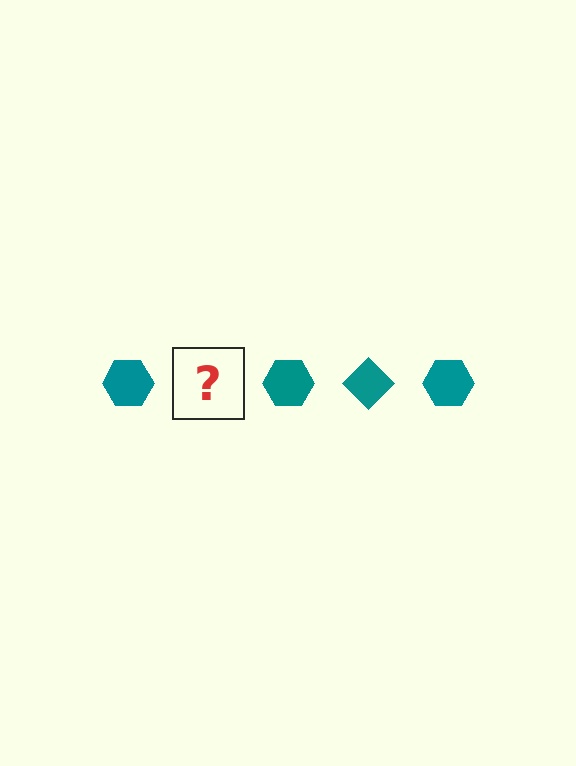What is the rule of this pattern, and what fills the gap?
The rule is that the pattern cycles through hexagon, diamond shapes in teal. The gap should be filled with a teal diamond.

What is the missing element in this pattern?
The missing element is a teal diamond.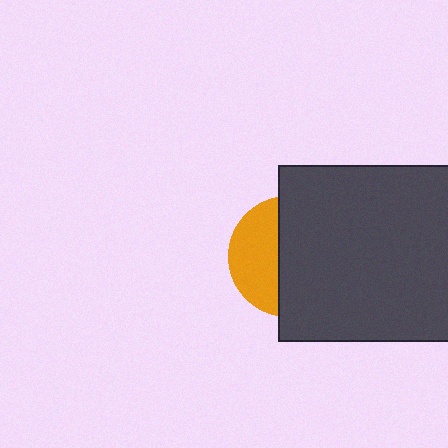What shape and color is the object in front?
The object in front is a dark gray square.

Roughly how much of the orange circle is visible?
A small part of it is visible (roughly 38%).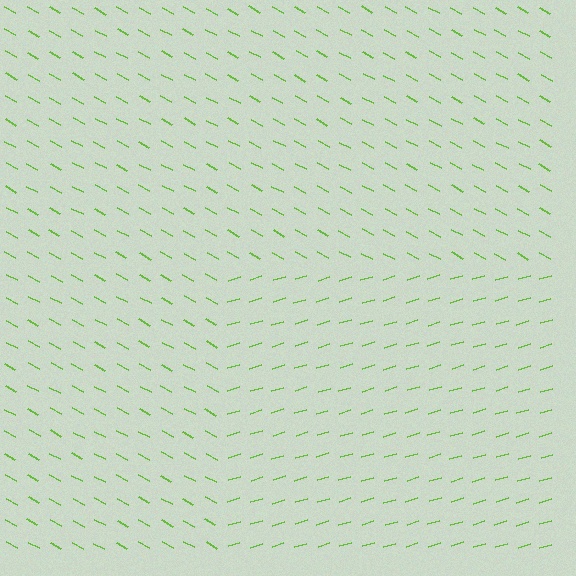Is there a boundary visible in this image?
Yes, there is a texture boundary formed by a change in line orientation.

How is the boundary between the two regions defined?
The boundary is defined purely by a change in line orientation (approximately 45 degrees difference). All lines are the same color and thickness.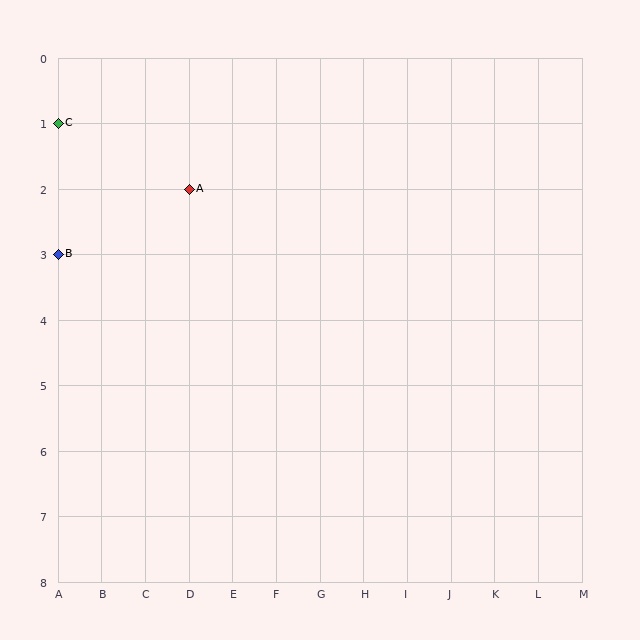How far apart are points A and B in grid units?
Points A and B are 3 columns and 1 row apart (about 3.2 grid units diagonally).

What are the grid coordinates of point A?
Point A is at grid coordinates (D, 2).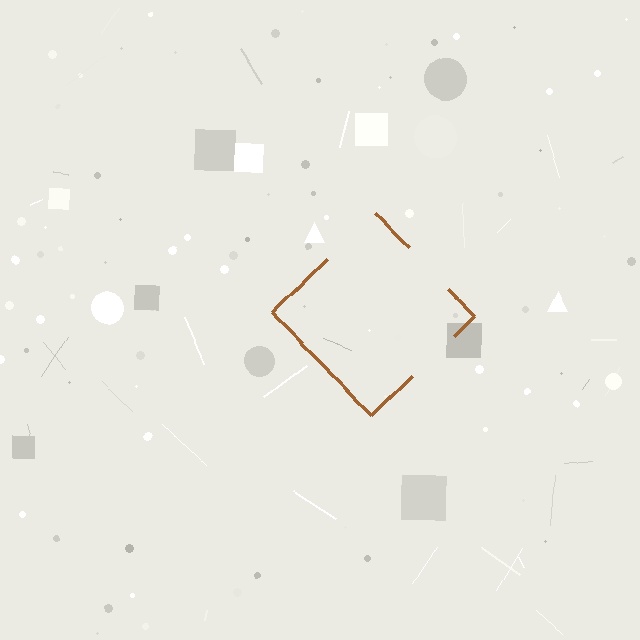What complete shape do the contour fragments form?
The contour fragments form a diamond.